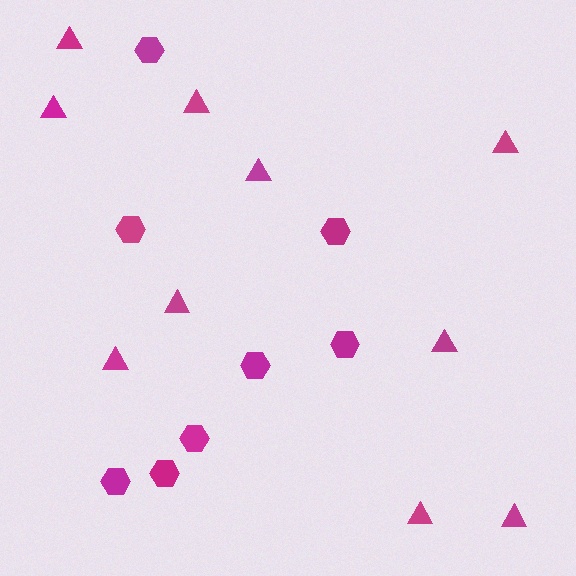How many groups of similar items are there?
There are 2 groups: one group of hexagons (8) and one group of triangles (10).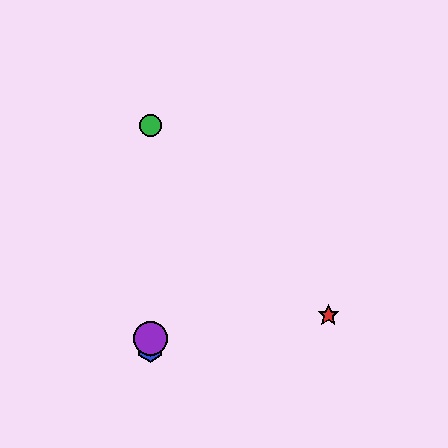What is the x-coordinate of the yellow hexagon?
The yellow hexagon is at x≈150.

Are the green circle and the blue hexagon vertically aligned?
Yes, both are at x≈150.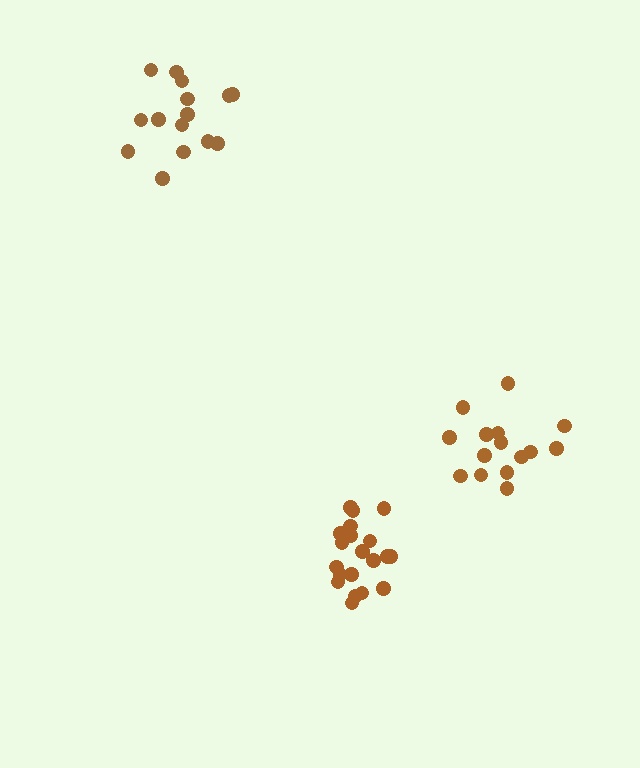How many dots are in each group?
Group 1: 15 dots, Group 2: 20 dots, Group 3: 15 dots (50 total).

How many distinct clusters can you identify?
There are 3 distinct clusters.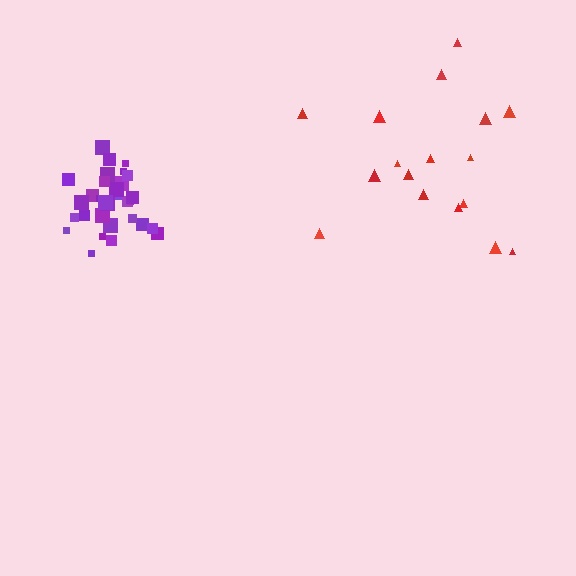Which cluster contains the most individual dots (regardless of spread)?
Purple (33).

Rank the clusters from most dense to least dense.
purple, red.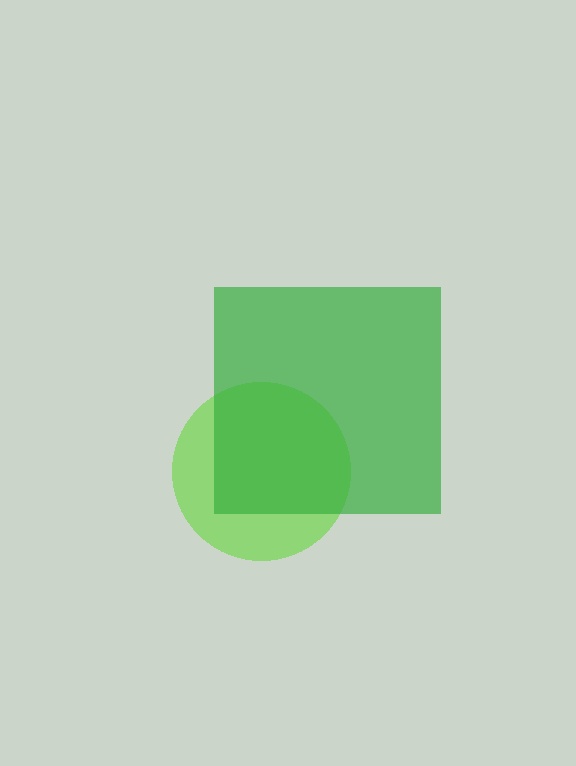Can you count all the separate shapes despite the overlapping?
Yes, there are 2 separate shapes.